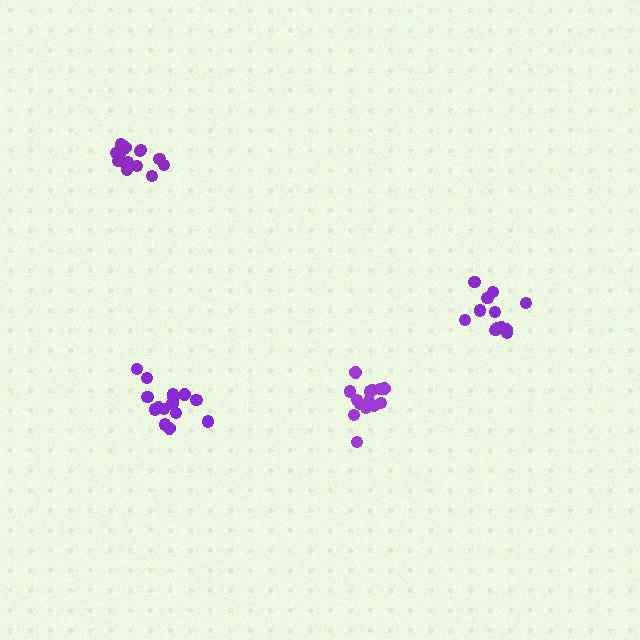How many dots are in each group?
Group 1: 12 dots, Group 2: 14 dots, Group 3: 15 dots, Group 4: 16 dots (57 total).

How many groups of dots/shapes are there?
There are 4 groups.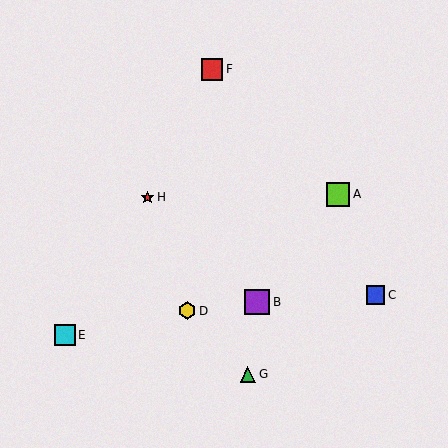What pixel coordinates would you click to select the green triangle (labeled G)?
Click at (248, 374) to select the green triangle G.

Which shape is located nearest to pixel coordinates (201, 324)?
The yellow hexagon (labeled D) at (187, 311) is nearest to that location.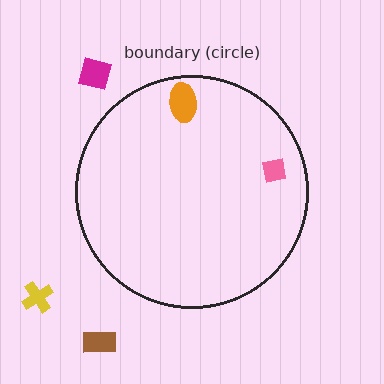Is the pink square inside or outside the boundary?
Inside.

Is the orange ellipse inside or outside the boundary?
Inside.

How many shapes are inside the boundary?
2 inside, 3 outside.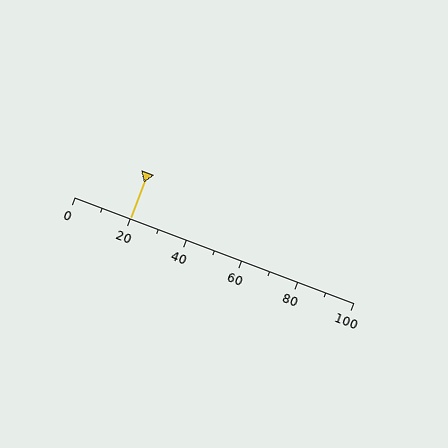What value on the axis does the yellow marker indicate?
The marker indicates approximately 20.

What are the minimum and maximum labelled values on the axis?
The axis runs from 0 to 100.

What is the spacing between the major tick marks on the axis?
The major ticks are spaced 20 apart.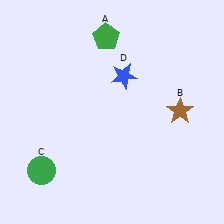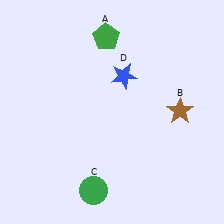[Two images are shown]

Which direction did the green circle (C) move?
The green circle (C) moved right.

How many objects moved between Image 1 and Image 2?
1 object moved between the two images.